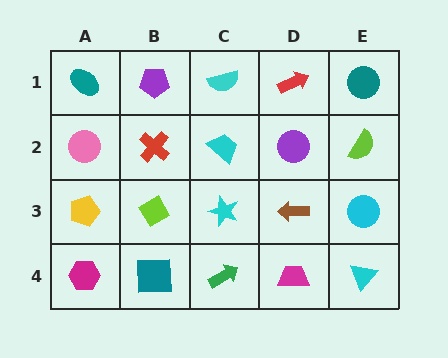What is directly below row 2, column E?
A cyan circle.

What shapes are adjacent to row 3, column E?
A lime semicircle (row 2, column E), a cyan triangle (row 4, column E), a brown arrow (row 3, column D).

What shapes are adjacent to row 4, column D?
A brown arrow (row 3, column D), a green arrow (row 4, column C), a cyan triangle (row 4, column E).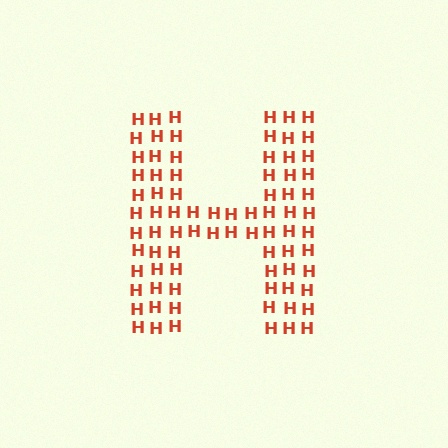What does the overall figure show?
The overall figure shows the letter H.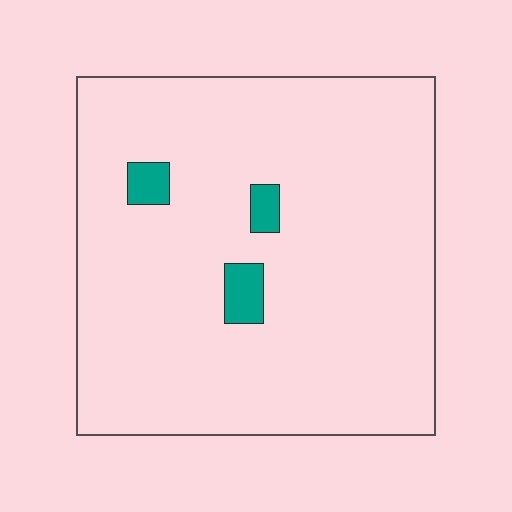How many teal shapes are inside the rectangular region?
3.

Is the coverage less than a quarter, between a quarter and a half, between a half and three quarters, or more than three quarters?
Less than a quarter.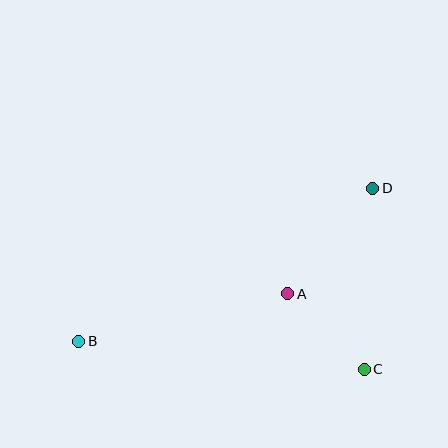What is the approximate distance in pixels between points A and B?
The distance between A and B is approximately 214 pixels.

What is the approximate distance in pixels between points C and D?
The distance between C and D is approximately 181 pixels.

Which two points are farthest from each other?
Points B and D are farthest from each other.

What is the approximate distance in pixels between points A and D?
The distance between A and D is approximately 135 pixels.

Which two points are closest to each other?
Points A and C are closest to each other.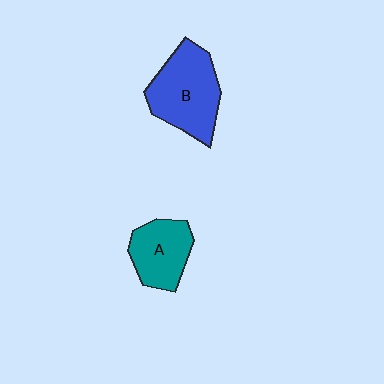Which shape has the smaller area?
Shape A (teal).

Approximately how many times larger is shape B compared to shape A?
Approximately 1.4 times.